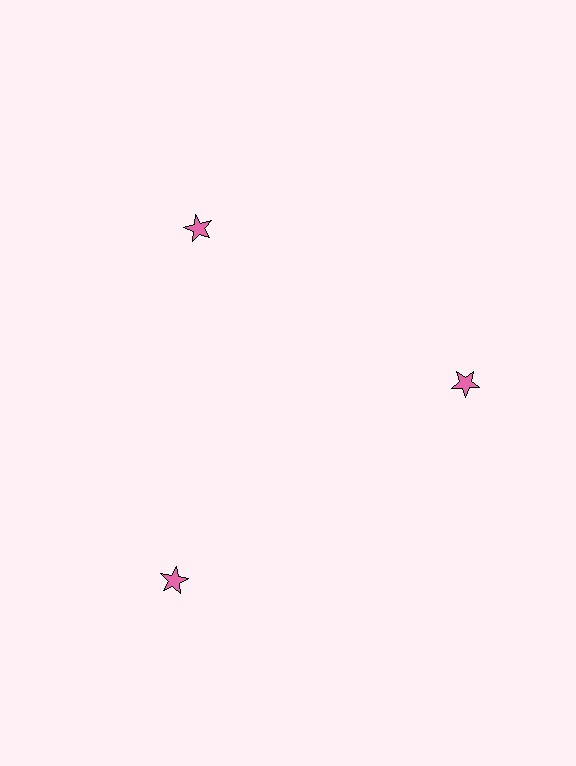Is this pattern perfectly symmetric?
No. The 3 pink stars are arranged in a ring, but one element near the 7 o'clock position is pushed outward from the center, breaking the 3-fold rotational symmetry.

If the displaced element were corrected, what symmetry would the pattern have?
It would have 3-fold rotational symmetry — the pattern would map onto itself every 120 degrees.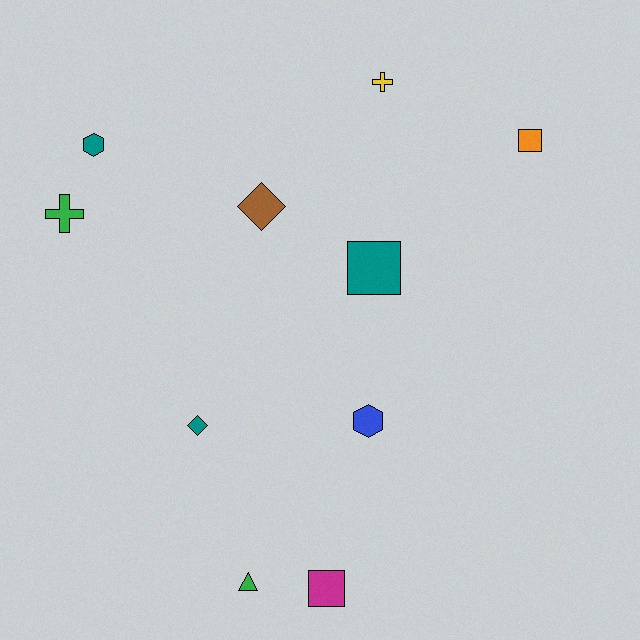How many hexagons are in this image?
There are 2 hexagons.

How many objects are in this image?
There are 10 objects.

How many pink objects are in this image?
There are no pink objects.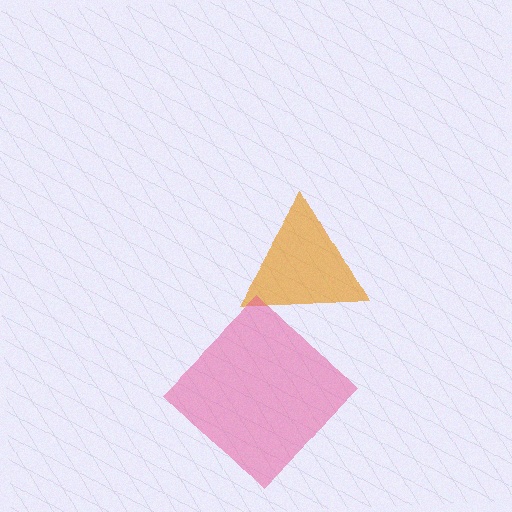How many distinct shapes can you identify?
There are 2 distinct shapes: an orange triangle, a pink diamond.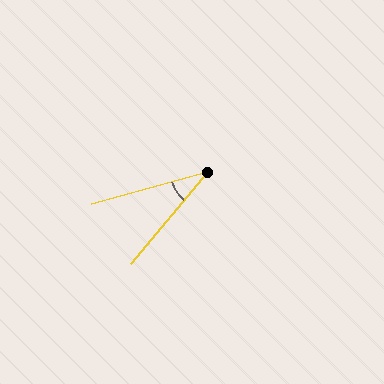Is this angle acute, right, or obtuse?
It is acute.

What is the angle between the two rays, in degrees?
Approximately 35 degrees.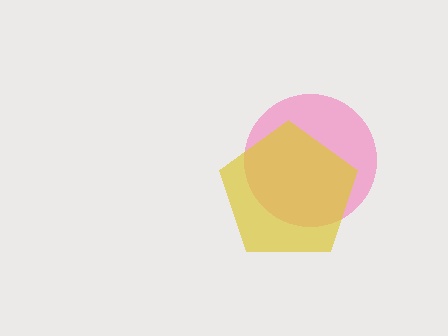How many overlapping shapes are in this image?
There are 2 overlapping shapes in the image.